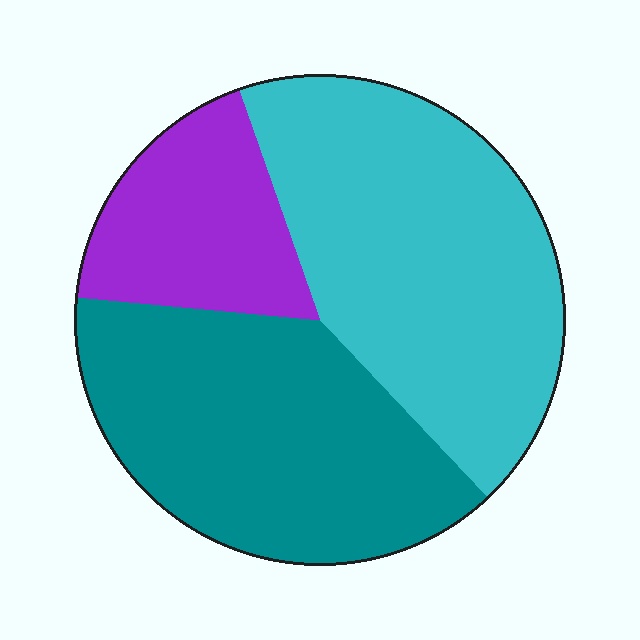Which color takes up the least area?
Purple, at roughly 20%.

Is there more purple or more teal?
Teal.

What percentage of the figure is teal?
Teal takes up about three eighths (3/8) of the figure.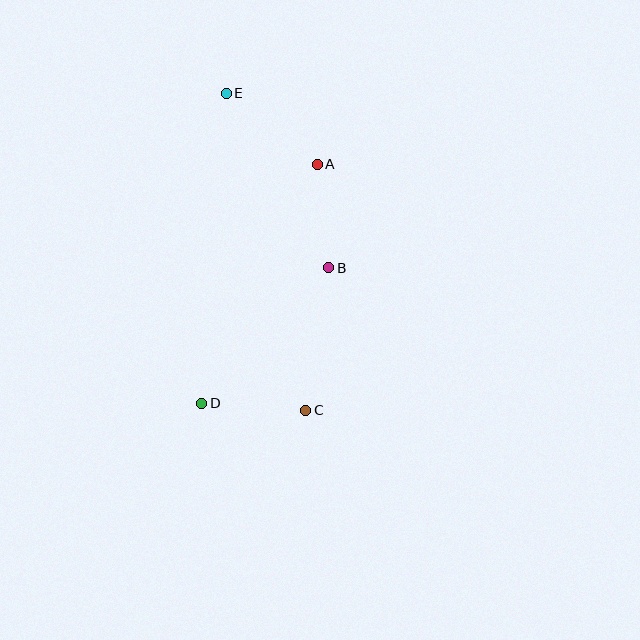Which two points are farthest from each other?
Points C and E are farthest from each other.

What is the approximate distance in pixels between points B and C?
The distance between B and C is approximately 144 pixels.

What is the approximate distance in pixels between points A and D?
The distance between A and D is approximately 266 pixels.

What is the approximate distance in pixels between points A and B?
The distance between A and B is approximately 105 pixels.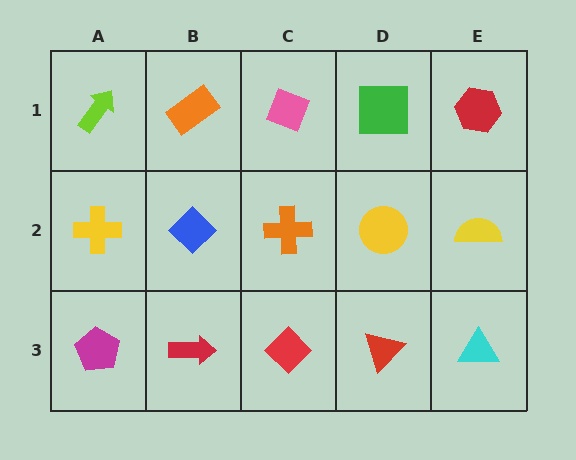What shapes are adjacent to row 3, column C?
An orange cross (row 2, column C), a red arrow (row 3, column B), a red triangle (row 3, column D).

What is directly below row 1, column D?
A yellow circle.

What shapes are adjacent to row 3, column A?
A yellow cross (row 2, column A), a red arrow (row 3, column B).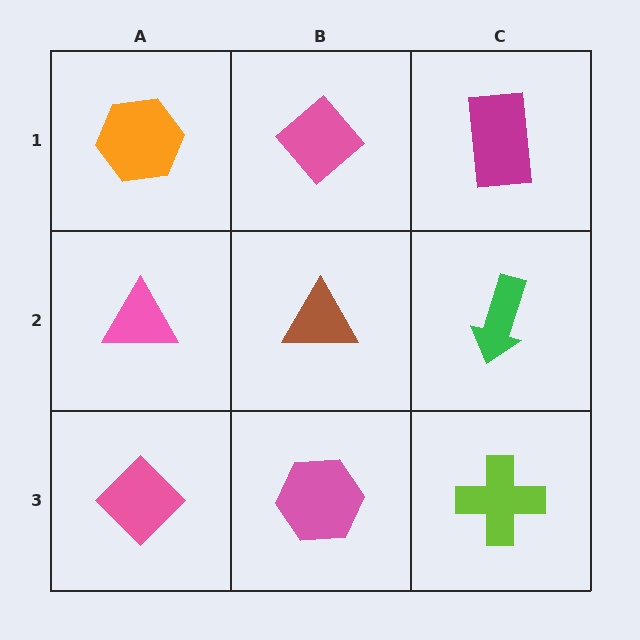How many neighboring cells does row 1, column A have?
2.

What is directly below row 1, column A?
A pink triangle.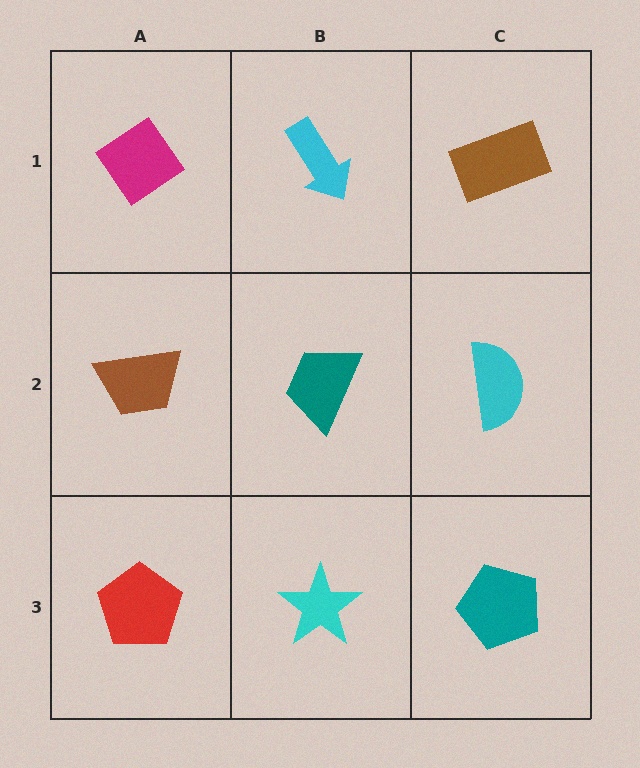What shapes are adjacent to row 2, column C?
A brown rectangle (row 1, column C), a teal pentagon (row 3, column C), a teal trapezoid (row 2, column B).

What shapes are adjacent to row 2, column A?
A magenta diamond (row 1, column A), a red pentagon (row 3, column A), a teal trapezoid (row 2, column B).